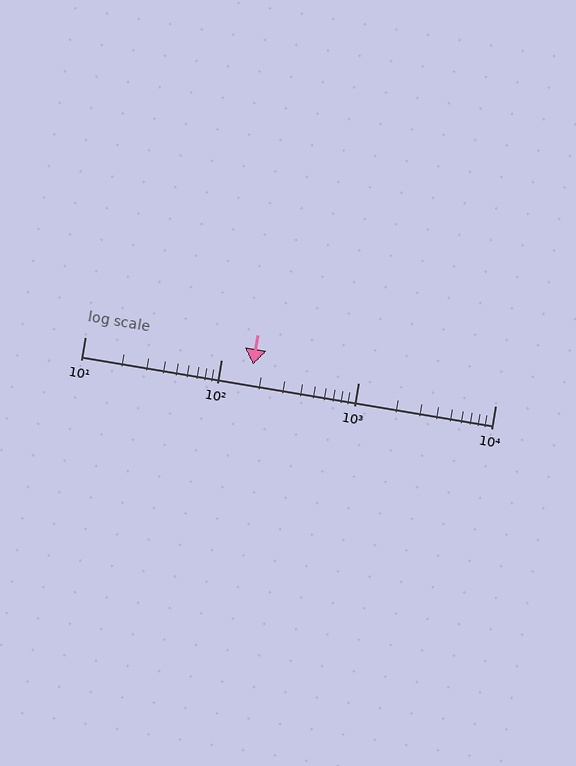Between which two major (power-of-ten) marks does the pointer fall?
The pointer is between 100 and 1000.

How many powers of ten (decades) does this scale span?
The scale spans 3 decades, from 10 to 10000.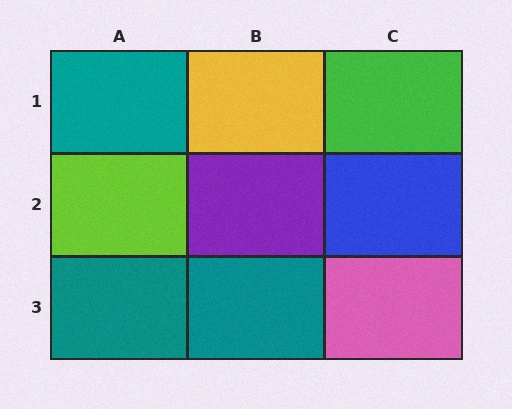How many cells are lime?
1 cell is lime.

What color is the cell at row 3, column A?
Teal.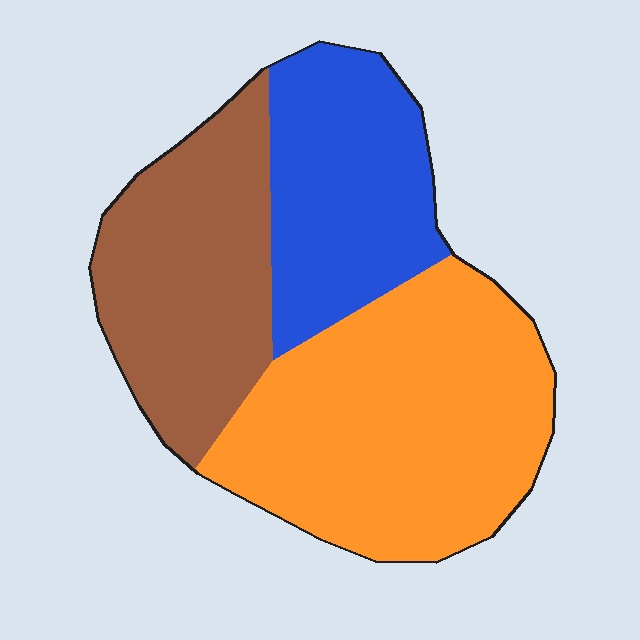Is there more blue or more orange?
Orange.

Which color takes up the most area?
Orange, at roughly 45%.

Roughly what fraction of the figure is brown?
Brown covers around 30% of the figure.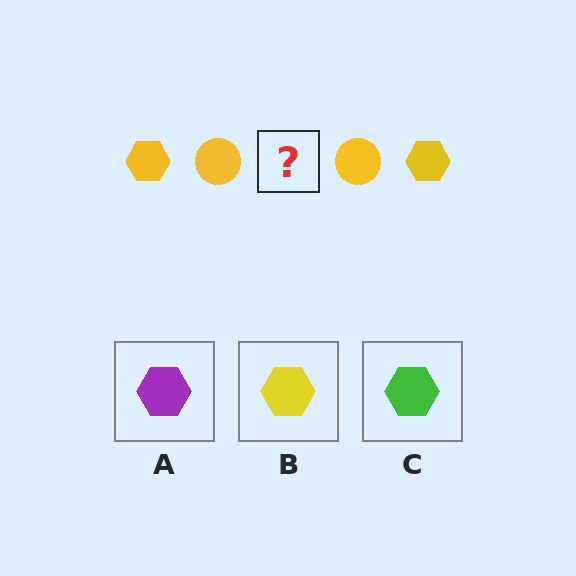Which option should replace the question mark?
Option B.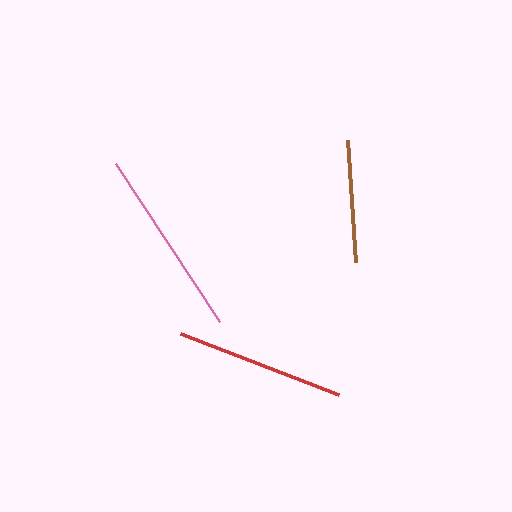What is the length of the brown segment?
The brown segment is approximately 122 pixels long.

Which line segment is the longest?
The pink line is the longest at approximately 189 pixels.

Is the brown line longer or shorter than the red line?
The red line is longer than the brown line.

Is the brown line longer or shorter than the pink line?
The pink line is longer than the brown line.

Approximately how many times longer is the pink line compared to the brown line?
The pink line is approximately 1.5 times the length of the brown line.